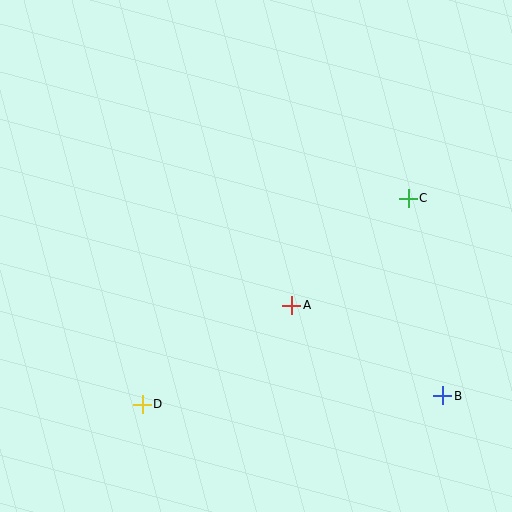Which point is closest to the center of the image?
Point A at (292, 305) is closest to the center.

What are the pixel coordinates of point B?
Point B is at (443, 396).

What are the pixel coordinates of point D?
Point D is at (142, 404).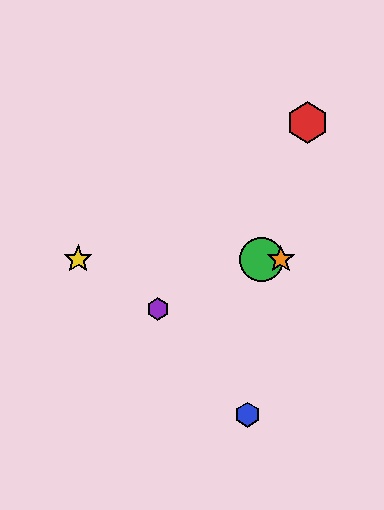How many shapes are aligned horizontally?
3 shapes (the green circle, the yellow star, the orange star) are aligned horizontally.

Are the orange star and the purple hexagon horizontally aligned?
No, the orange star is at y≈259 and the purple hexagon is at y≈309.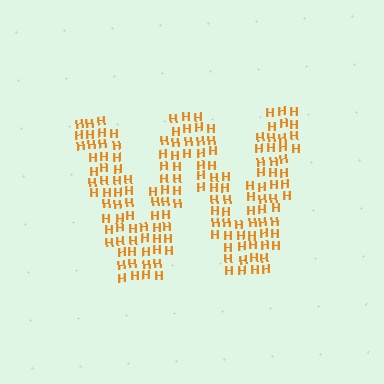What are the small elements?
The small elements are letter H's.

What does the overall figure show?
The overall figure shows the letter W.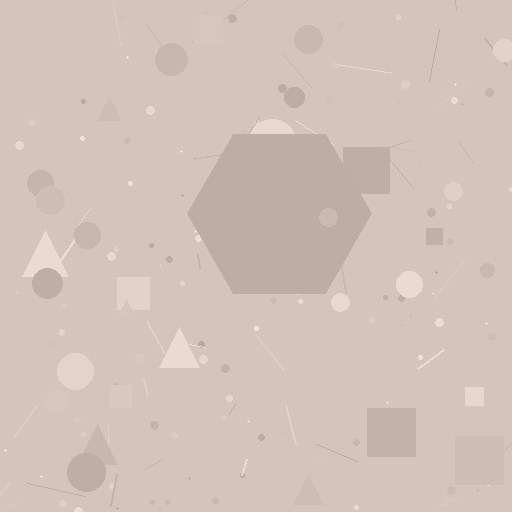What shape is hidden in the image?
A hexagon is hidden in the image.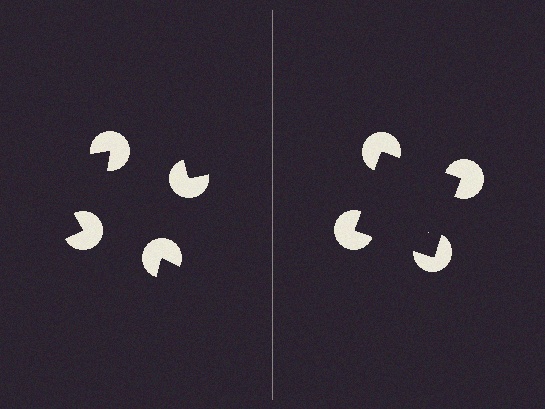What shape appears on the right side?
An illusory square.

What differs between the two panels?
The pac-man discs are positioned identically on both sides; only the wedge orientations differ. On the right they align to a square; on the left they are misaligned.